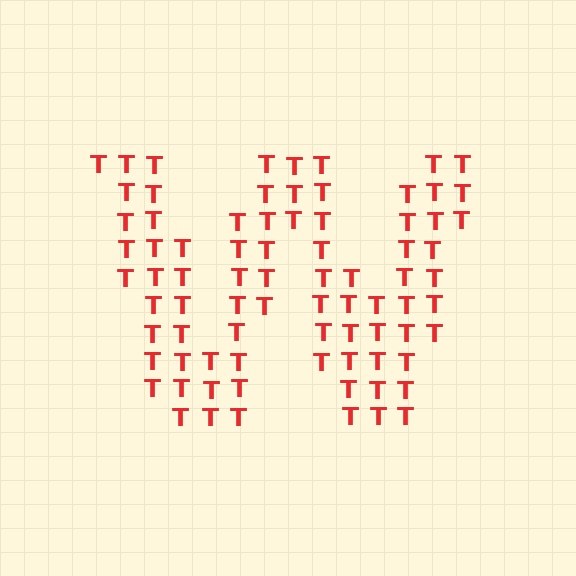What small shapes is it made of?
It is made of small letter T's.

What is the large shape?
The large shape is the letter W.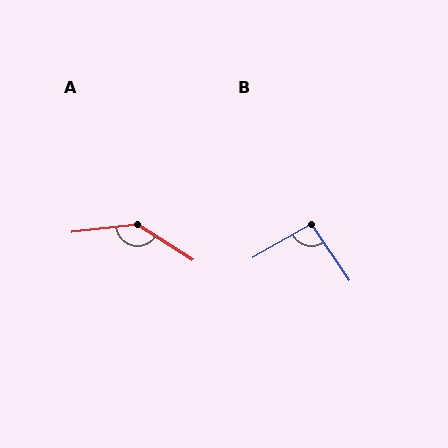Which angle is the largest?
A, at approximately 141 degrees.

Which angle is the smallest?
B, at approximately 94 degrees.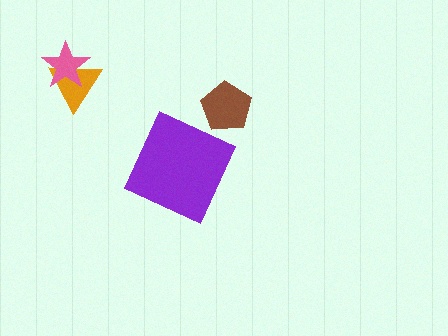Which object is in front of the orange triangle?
The pink star is in front of the orange triangle.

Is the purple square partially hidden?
No, no other shape covers it.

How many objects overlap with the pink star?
1 object overlaps with the pink star.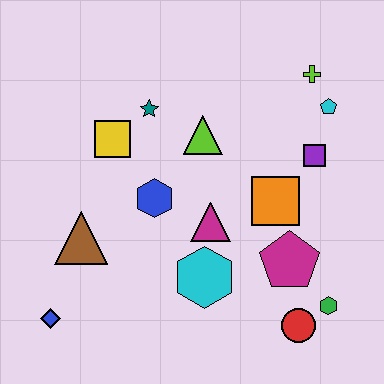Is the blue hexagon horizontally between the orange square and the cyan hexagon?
No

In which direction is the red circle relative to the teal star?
The red circle is below the teal star.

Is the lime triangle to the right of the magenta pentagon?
No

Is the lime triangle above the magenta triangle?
Yes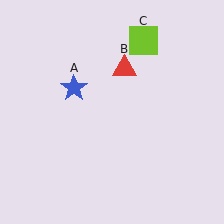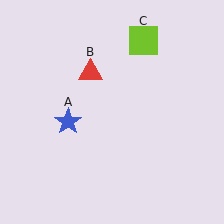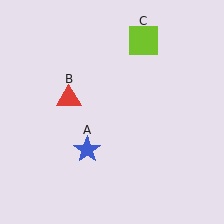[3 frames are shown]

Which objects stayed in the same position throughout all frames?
Lime square (object C) remained stationary.